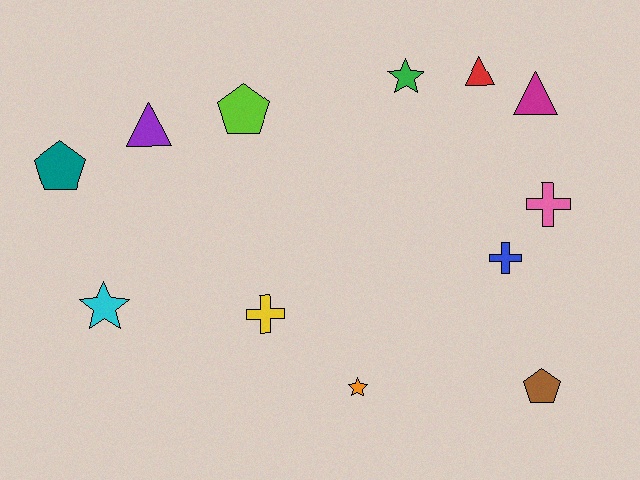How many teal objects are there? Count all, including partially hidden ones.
There is 1 teal object.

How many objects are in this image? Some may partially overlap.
There are 12 objects.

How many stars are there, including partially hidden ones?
There are 3 stars.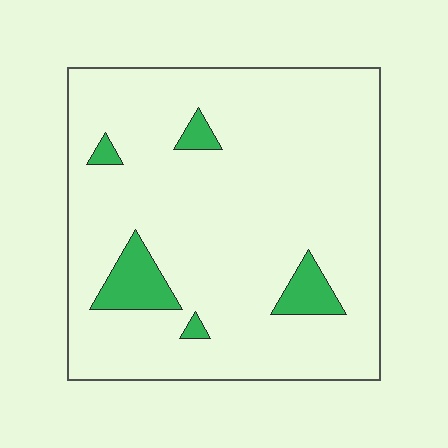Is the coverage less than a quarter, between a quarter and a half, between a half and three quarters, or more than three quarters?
Less than a quarter.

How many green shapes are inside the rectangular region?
5.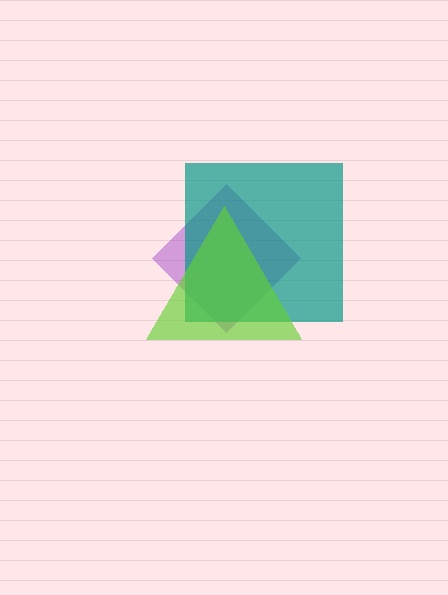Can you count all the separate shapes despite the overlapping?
Yes, there are 3 separate shapes.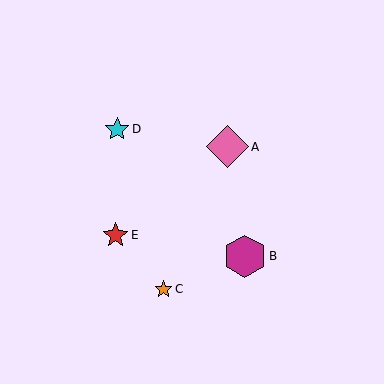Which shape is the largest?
The pink diamond (labeled A) is the largest.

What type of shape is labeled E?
Shape E is a red star.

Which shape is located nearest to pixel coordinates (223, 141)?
The pink diamond (labeled A) at (227, 147) is nearest to that location.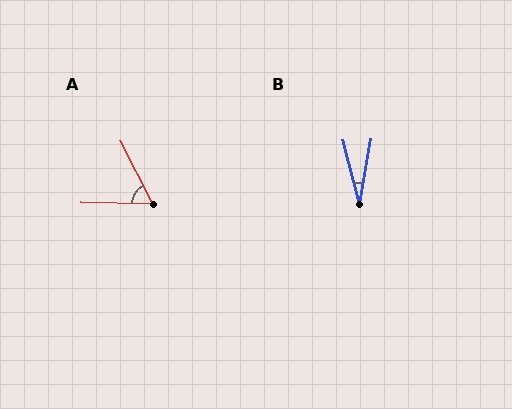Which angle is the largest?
A, at approximately 61 degrees.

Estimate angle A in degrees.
Approximately 61 degrees.